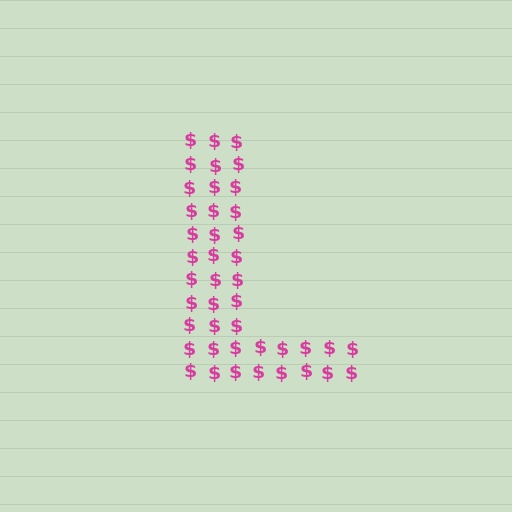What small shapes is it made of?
It is made of small dollar signs.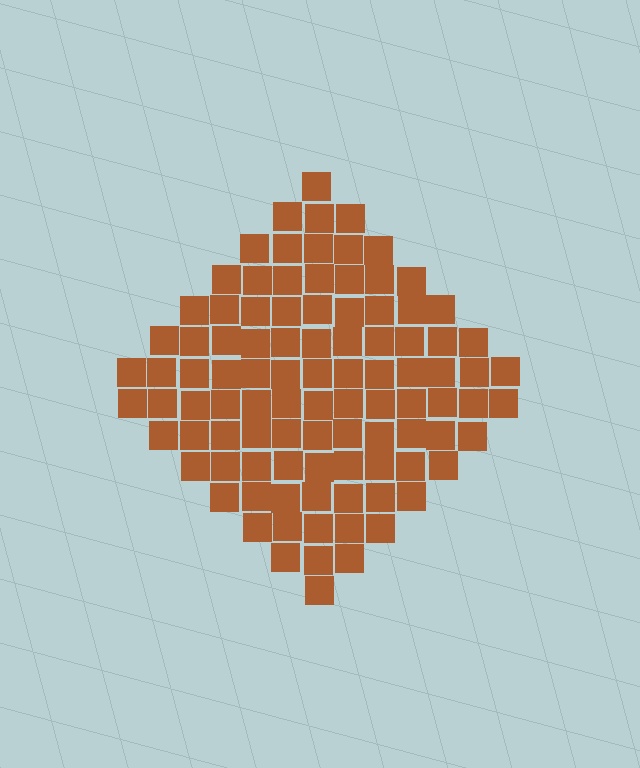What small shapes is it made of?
It is made of small squares.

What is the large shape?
The large shape is a diamond.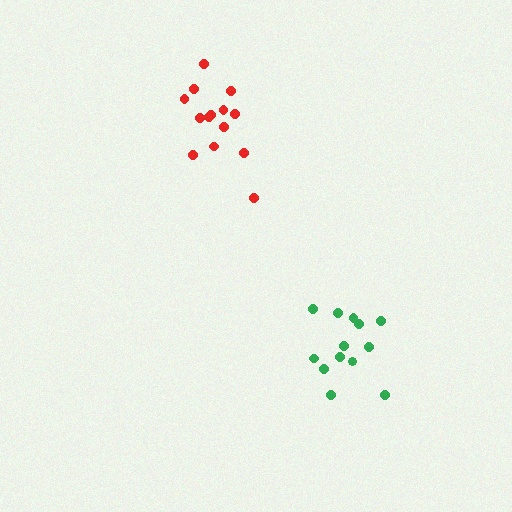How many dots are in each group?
Group 1: 14 dots, Group 2: 13 dots (27 total).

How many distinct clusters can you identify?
There are 2 distinct clusters.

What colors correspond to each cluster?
The clusters are colored: red, green.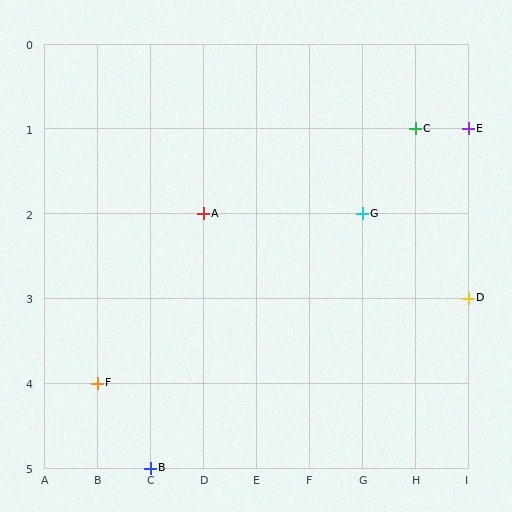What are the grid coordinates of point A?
Point A is at grid coordinates (D, 2).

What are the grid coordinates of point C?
Point C is at grid coordinates (H, 1).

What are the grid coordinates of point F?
Point F is at grid coordinates (B, 4).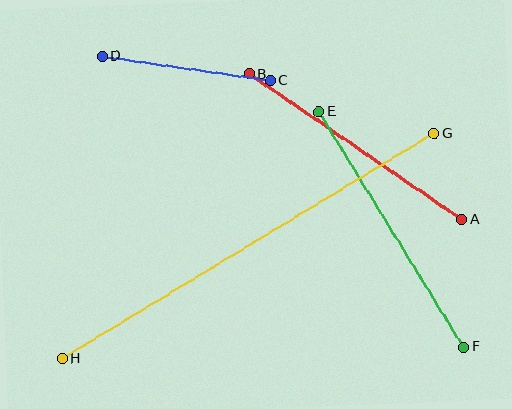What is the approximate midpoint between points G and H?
The midpoint is at approximately (248, 246) pixels.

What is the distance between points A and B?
The distance is approximately 257 pixels.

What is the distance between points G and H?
The distance is approximately 434 pixels.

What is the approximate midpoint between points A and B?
The midpoint is at approximately (355, 147) pixels.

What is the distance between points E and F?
The distance is approximately 276 pixels.